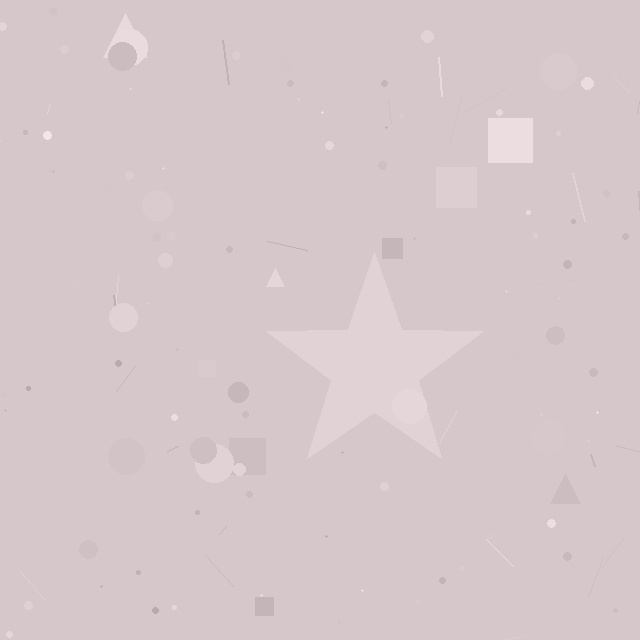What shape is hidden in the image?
A star is hidden in the image.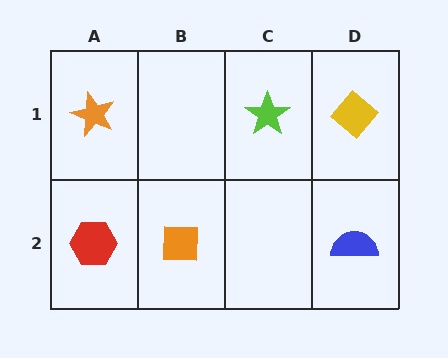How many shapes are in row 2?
3 shapes.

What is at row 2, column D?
A blue semicircle.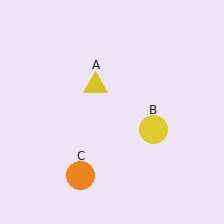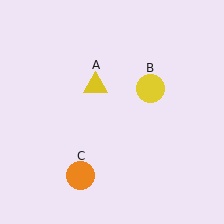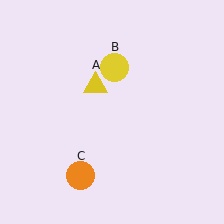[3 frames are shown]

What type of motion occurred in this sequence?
The yellow circle (object B) rotated counterclockwise around the center of the scene.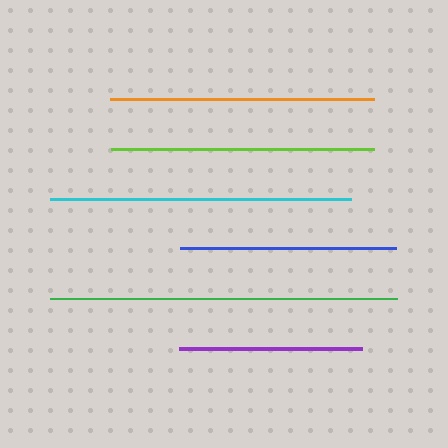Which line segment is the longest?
The green line is the longest at approximately 346 pixels.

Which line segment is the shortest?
The purple line is the shortest at approximately 183 pixels.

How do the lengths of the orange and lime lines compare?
The orange and lime lines are approximately the same length.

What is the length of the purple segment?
The purple segment is approximately 183 pixels long.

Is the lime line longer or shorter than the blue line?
The lime line is longer than the blue line.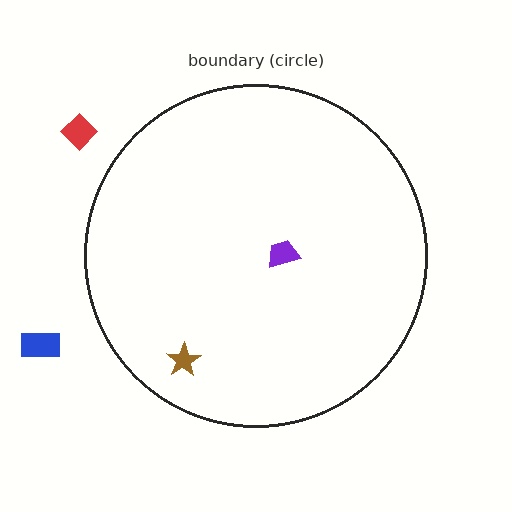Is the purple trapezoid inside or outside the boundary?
Inside.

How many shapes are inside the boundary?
2 inside, 2 outside.